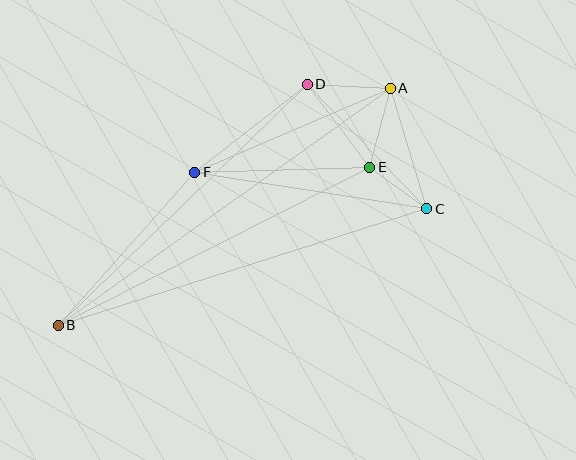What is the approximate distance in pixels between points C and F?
The distance between C and F is approximately 235 pixels.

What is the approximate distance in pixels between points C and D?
The distance between C and D is approximately 173 pixels.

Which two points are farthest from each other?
Points A and B are farthest from each other.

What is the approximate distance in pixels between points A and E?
The distance between A and E is approximately 82 pixels.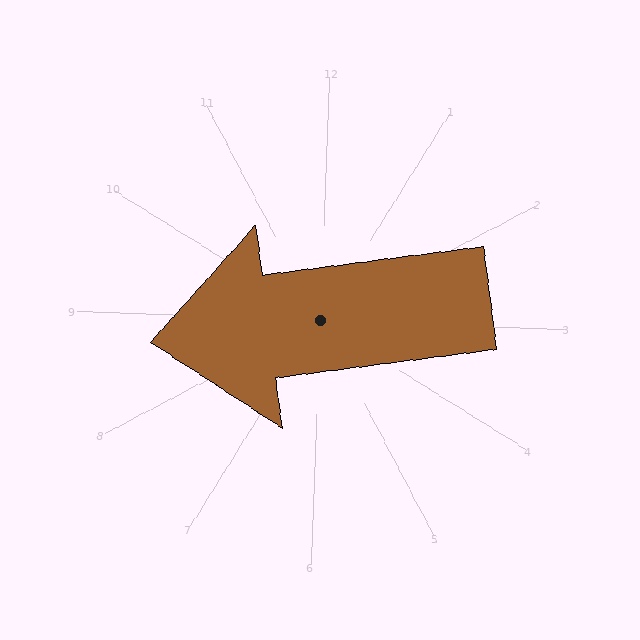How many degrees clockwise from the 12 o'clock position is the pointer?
Approximately 260 degrees.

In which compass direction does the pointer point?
West.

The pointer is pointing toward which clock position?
Roughly 9 o'clock.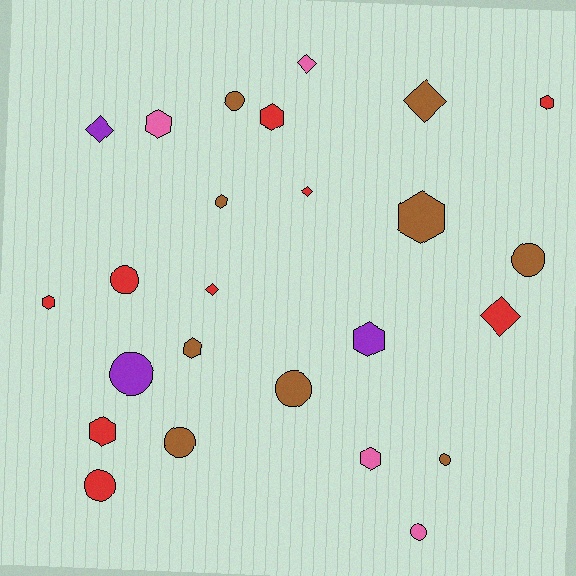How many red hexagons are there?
There are 4 red hexagons.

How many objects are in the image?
There are 25 objects.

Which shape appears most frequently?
Hexagon, with 10 objects.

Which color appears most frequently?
Red, with 9 objects.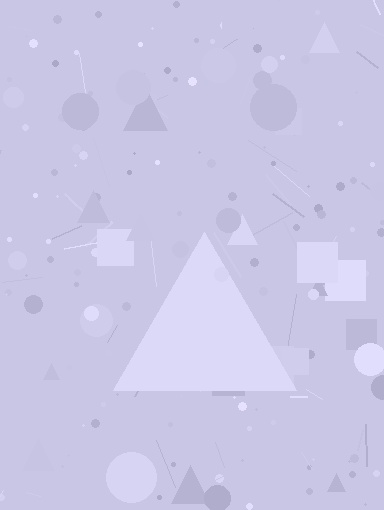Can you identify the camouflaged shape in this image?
The camouflaged shape is a triangle.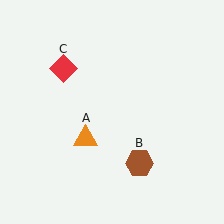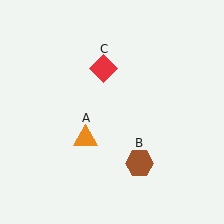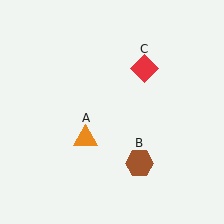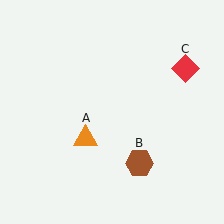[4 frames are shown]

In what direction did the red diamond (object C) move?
The red diamond (object C) moved right.